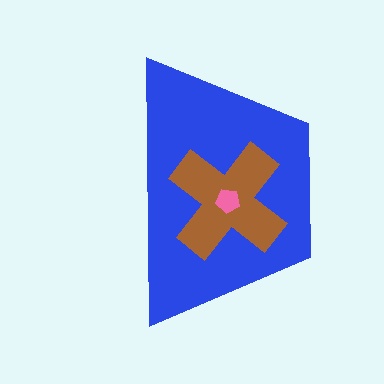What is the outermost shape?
The blue trapezoid.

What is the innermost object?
The pink pentagon.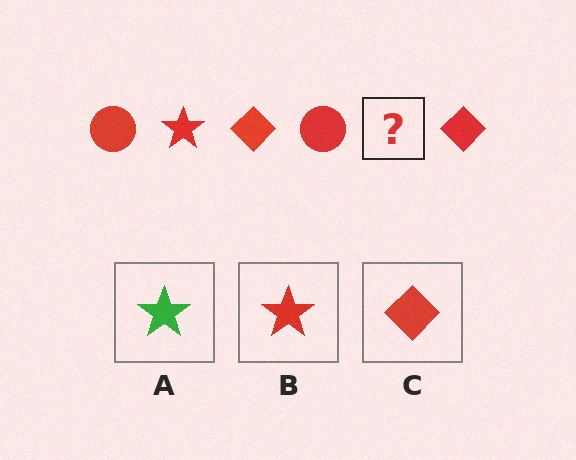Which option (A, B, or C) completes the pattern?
B.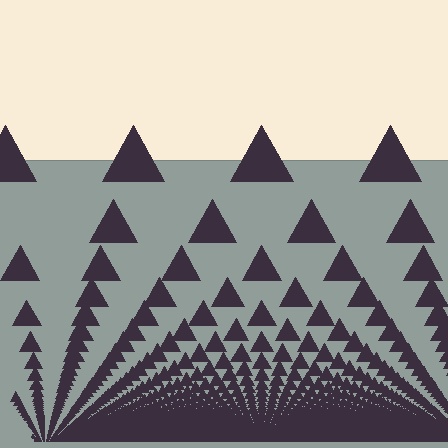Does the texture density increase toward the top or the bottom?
Density increases toward the bottom.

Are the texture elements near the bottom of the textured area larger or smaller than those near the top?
Smaller. The gradient is inverted — elements near the bottom are smaller and denser.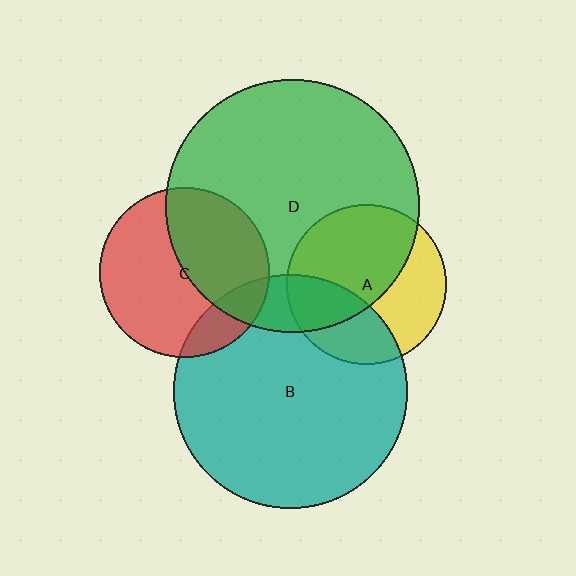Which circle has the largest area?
Circle D (green).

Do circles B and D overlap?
Yes.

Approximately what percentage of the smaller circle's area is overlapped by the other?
Approximately 15%.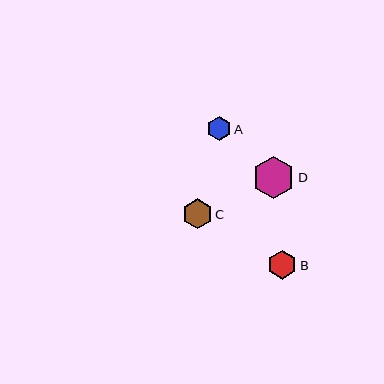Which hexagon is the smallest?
Hexagon A is the smallest with a size of approximately 24 pixels.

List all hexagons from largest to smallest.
From largest to smallest: D, C, B, A.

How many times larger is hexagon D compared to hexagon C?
Hexagon D is approximately 1.4 times the size of hexagon C.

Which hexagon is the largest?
Hexagon D is the largest with a size of approximately 42 pixels.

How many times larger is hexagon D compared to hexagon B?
Hexagon D is approximately 1.5 times the size of hexagon B.